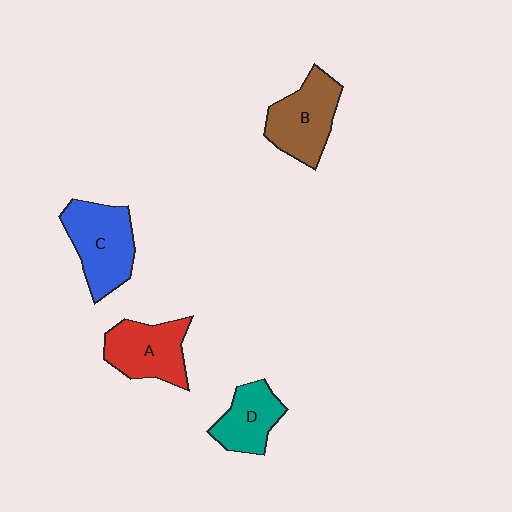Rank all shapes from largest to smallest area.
From largest to smallest: C (blue), B (brown), A (red), D (teal).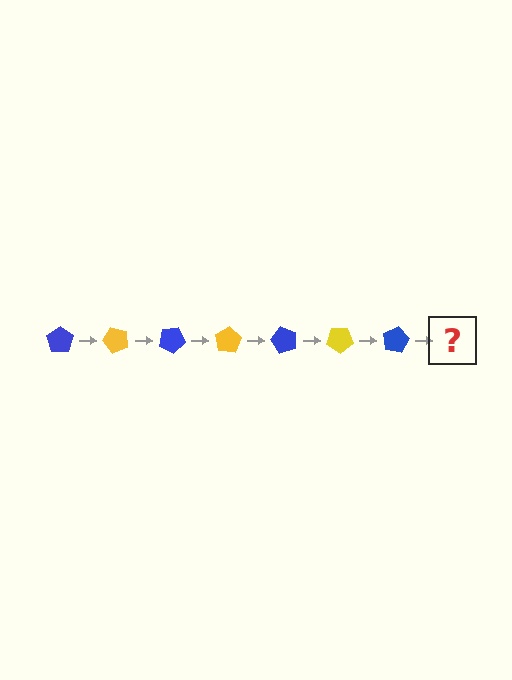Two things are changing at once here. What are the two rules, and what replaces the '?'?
The two rules are that it rotates 50 degrees each step and the color cycles through blue and yellow. The '?' should be a yellow pentagon, rotated 350 degrees from the start.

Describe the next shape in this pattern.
It should be a yellow pentagon, rotated 350 degrees from the start.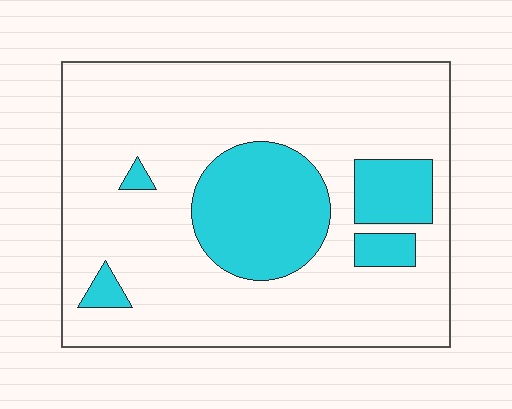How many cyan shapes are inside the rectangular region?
5.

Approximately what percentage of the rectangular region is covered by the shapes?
Approximately 20%.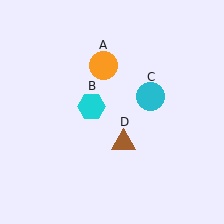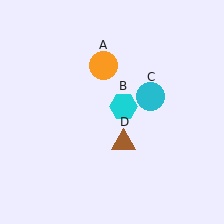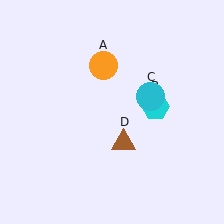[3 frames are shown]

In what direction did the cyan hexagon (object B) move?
The cyan hexagon (object B) moved right.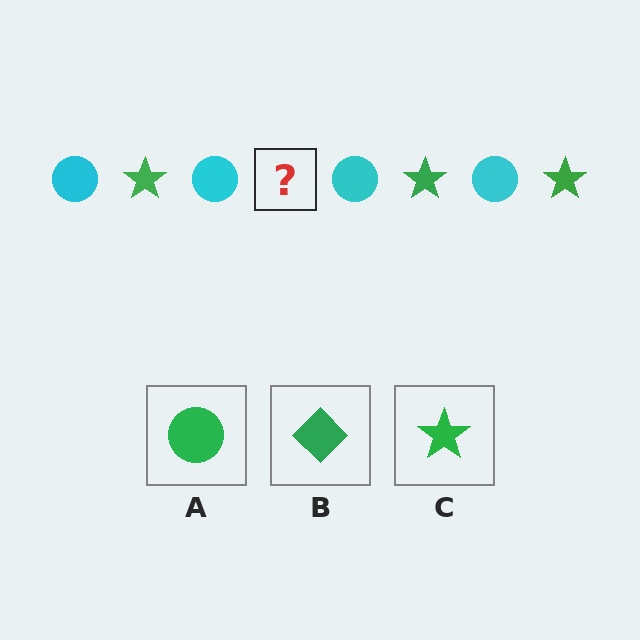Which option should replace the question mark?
Option C.